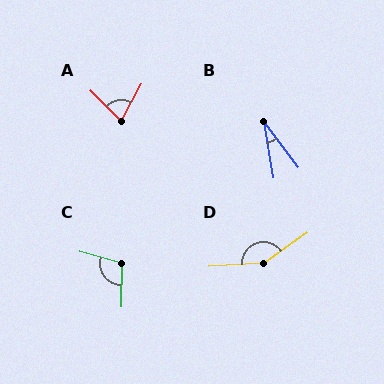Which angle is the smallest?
B, at approximately 28 degrees.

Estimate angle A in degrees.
Approximately 73 degrees.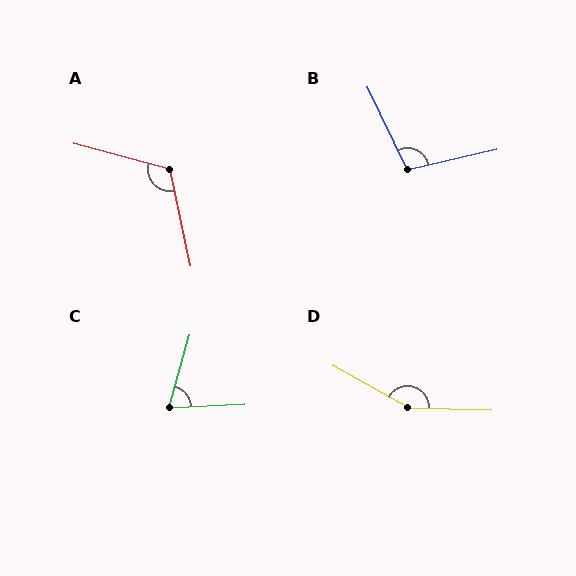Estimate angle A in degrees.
Approximately 117 degrees.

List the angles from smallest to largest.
C (72°), B (103°), A (117°), D (153°).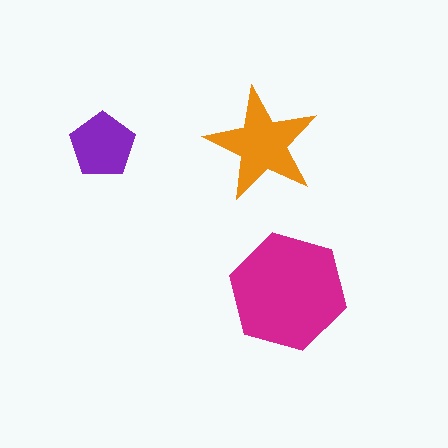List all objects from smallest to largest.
The purple pentagon, the orange star, the magenta hexagon.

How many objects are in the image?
There are 3 objects in the image.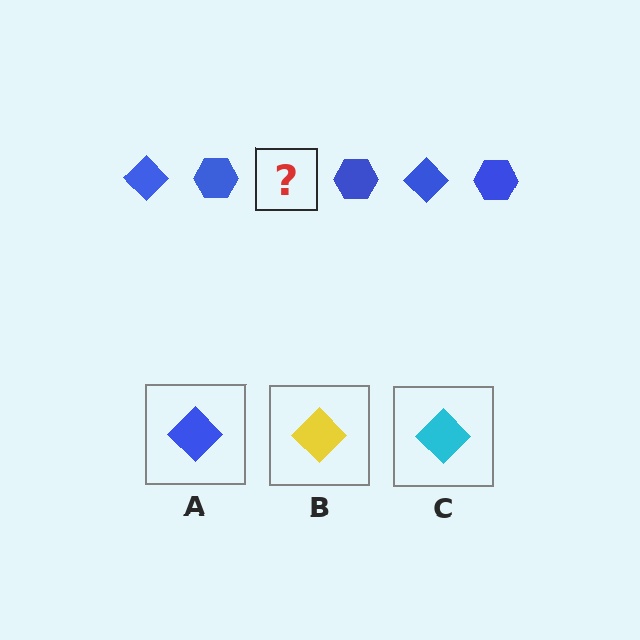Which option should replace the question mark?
Option A.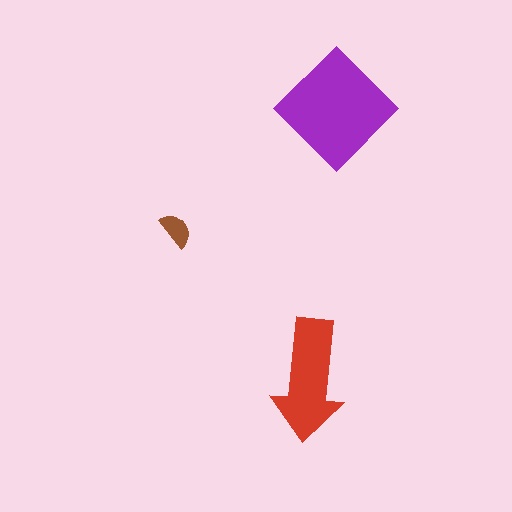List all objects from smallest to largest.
The brown semicircle, the red arrow, the purple diamond.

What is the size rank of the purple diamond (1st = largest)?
1st.